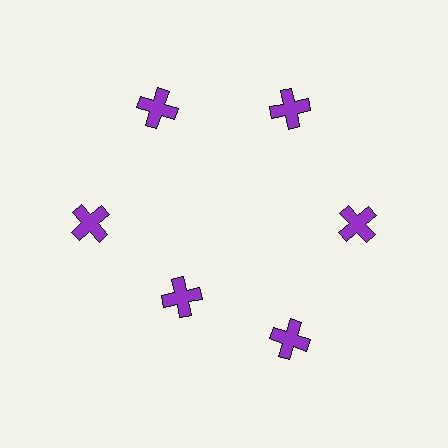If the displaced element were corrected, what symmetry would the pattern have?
It would have 6-fold rotational symmetry — the pattern would map onto itself every 60 degrees.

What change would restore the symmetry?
The symmetry would be restored by moving it outward, back onto the ring so that all 6 crosses sit at equal angles and equal distance from the center.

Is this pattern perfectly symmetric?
No. The 6 purple crosses are arranged in a ring, but one element near the 7 o'clock position is pulled inward toward the center, breaking the 6-fold rotational symmetry.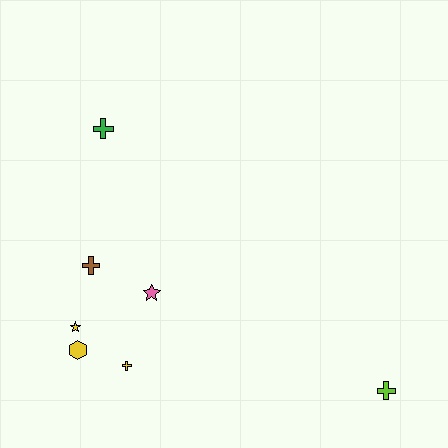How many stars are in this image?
There are 2 stars.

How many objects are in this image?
There are 7 objects.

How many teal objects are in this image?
There are no teal objects.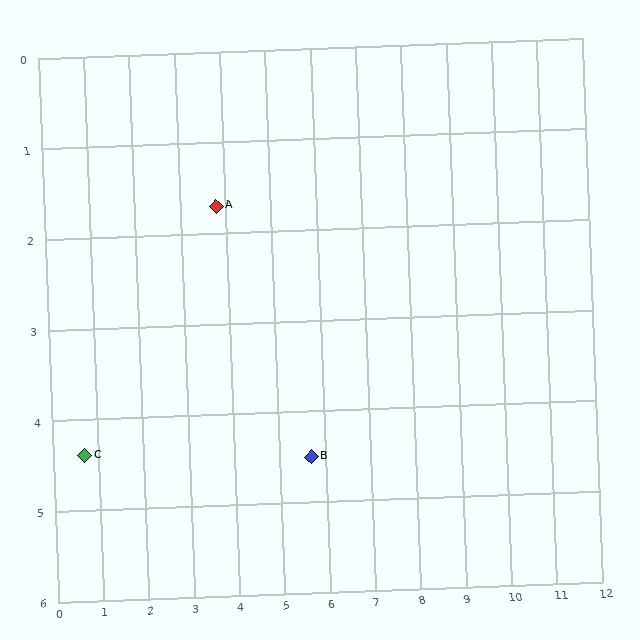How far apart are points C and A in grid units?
Points C and A are about 4.1 grid units apart.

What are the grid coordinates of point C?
Point C is at approximately (0.7, 4.4).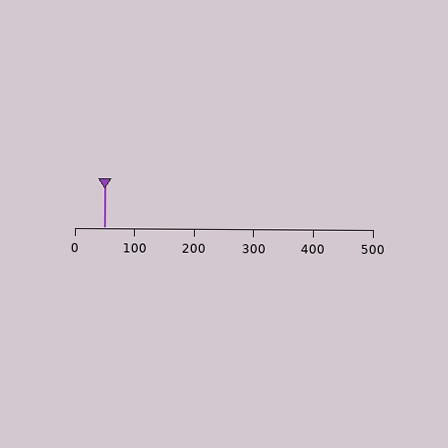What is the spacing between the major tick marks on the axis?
The major ticks are spaced 100 apart.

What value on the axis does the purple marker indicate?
The marker indicates approximately 50.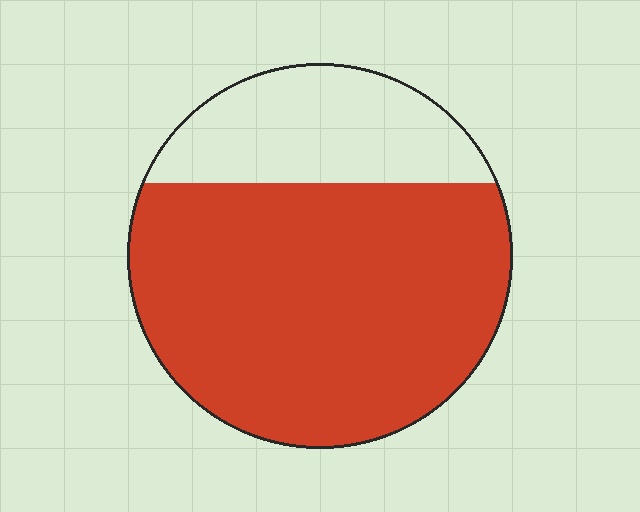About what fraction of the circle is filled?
About three quarters (3/4).